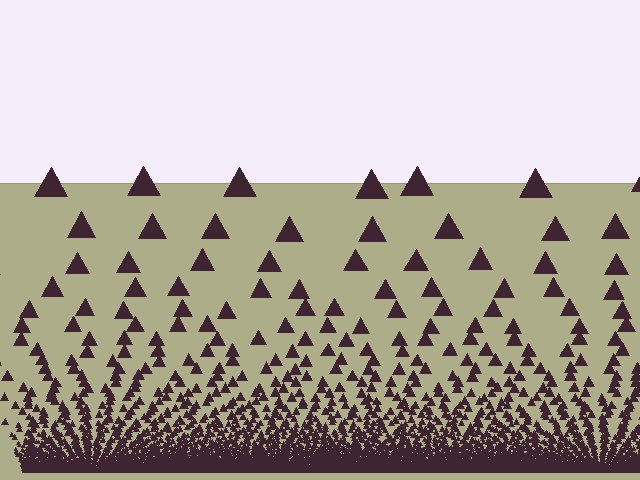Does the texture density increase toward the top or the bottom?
Density increases toward the bottom.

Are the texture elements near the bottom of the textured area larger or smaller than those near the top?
Smaller. The gradient is inverted — elements near the bottom are smaller and denser.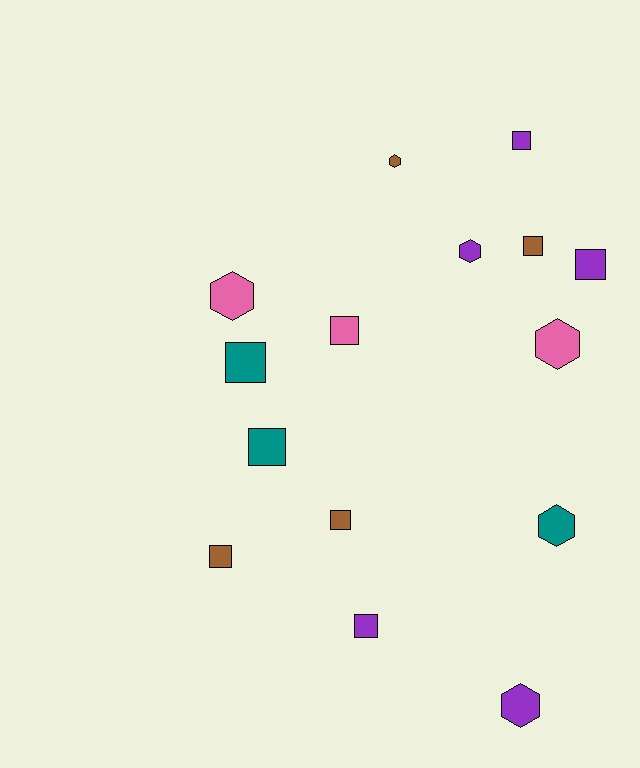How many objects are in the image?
There are 15 objects.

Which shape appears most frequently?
Square, with 9 objects.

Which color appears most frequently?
Purple, with 5 objects.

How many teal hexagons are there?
There is 1 teal hexagon.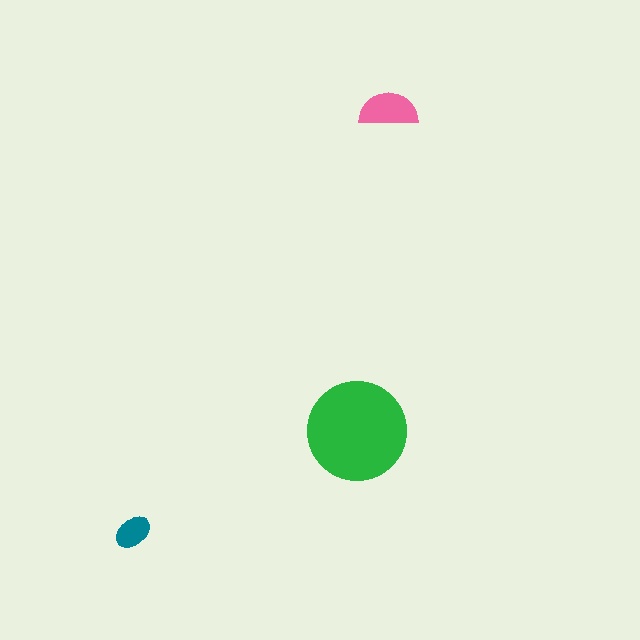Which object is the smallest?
The teal ellipse.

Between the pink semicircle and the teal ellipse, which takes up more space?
The pink semicircle.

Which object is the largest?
The green circle.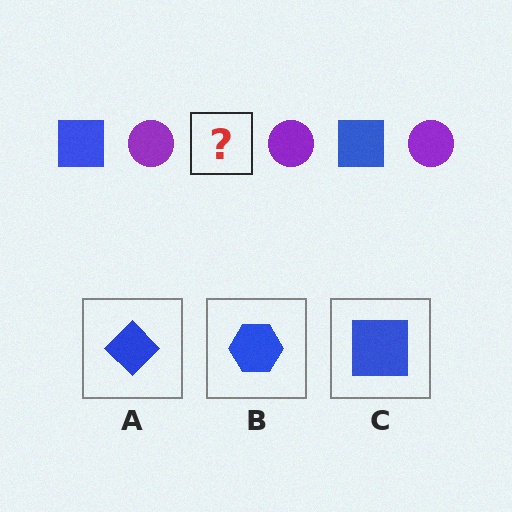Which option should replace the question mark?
Option C.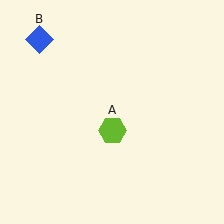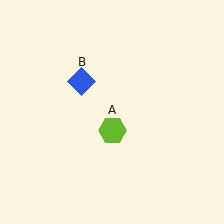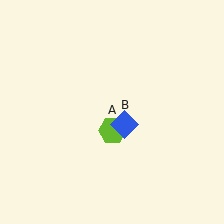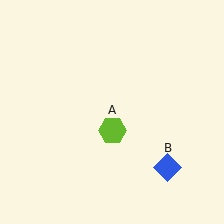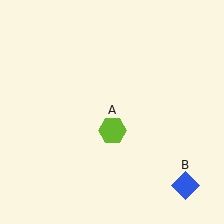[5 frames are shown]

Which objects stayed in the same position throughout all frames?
Lime hexagon (object A) remained stationary.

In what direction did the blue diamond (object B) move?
The blue diamond (object B) moved down and to the right.